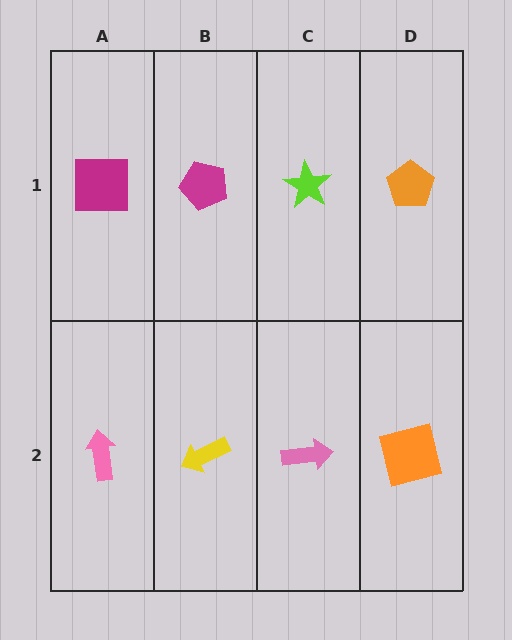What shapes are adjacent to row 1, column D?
An orange square (row 2, column D), a lime star (row 1, column C).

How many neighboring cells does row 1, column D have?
2.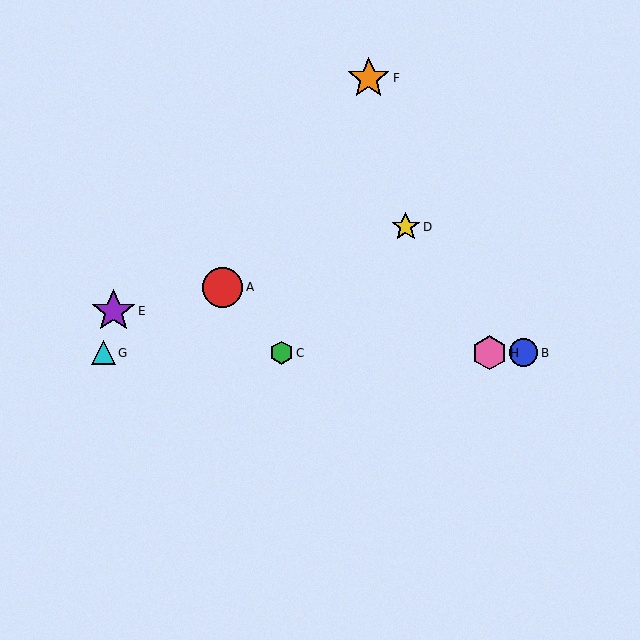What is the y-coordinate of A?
Object A is at y≈287.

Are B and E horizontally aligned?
No, B is at y≈353 and E is at y≈311.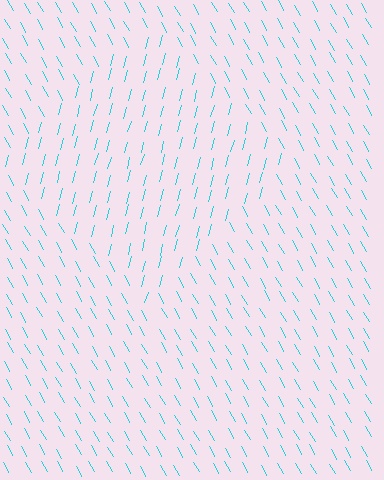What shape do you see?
I see a diamond.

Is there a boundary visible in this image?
Yes, there is a texture boundary formed by a change in line orientation.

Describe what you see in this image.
The image is filled with small cyan line segments. A diamond region in the image has lines oriented differently from the surrounding lines, creating a visible texture boundary.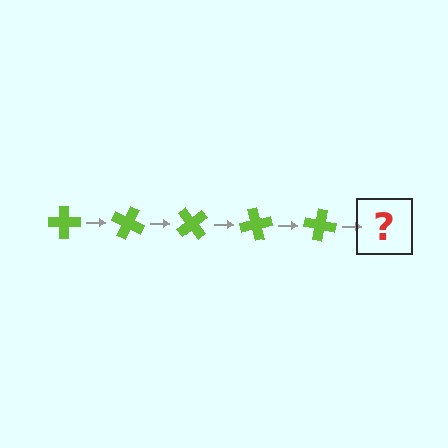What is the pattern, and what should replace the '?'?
The pattern is that the cross rotates 25 degrees each step. The '?' should be a lime cross rotated 125 degrees.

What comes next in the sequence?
The next element should be a lime cross rotated 125 degrees.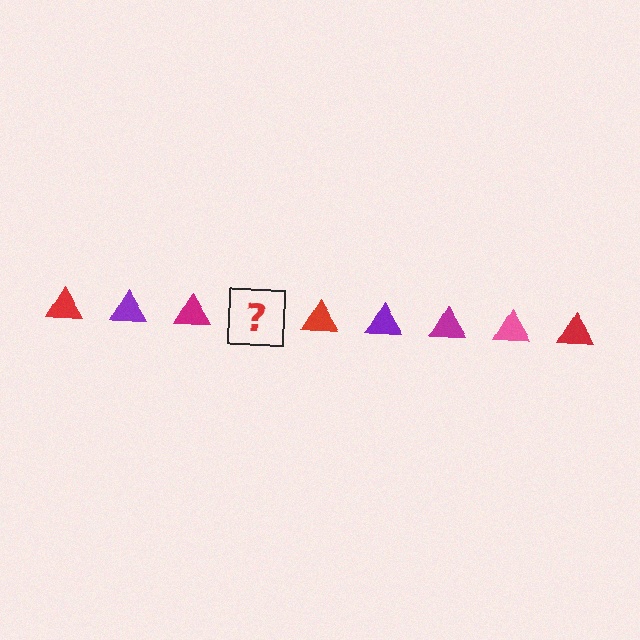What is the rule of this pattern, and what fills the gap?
The rule is that the pattern cycles through red, purple, magenta, pink triangles. The gap should be filled with a pink triangle.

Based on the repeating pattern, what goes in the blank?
The blank should be a pink triangle.